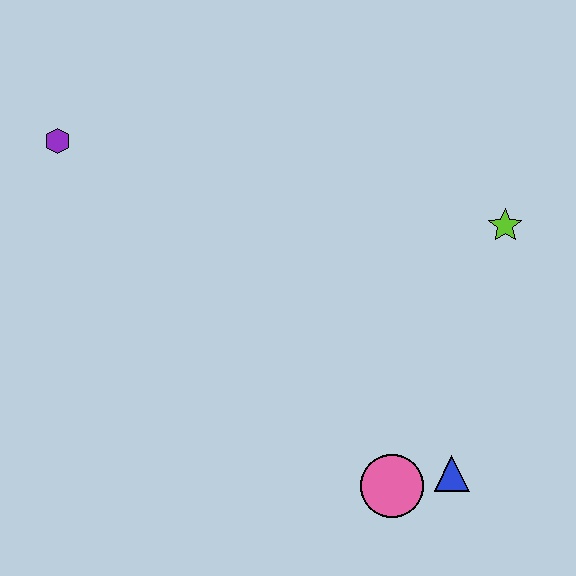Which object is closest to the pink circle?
The blue triangle is closest to the pink circle.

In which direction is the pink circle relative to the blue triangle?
The pink circle is to the left of the blue triangle.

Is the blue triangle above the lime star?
No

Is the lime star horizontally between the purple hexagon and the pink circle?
No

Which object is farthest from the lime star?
The purple hexagon is farthest from the lime star.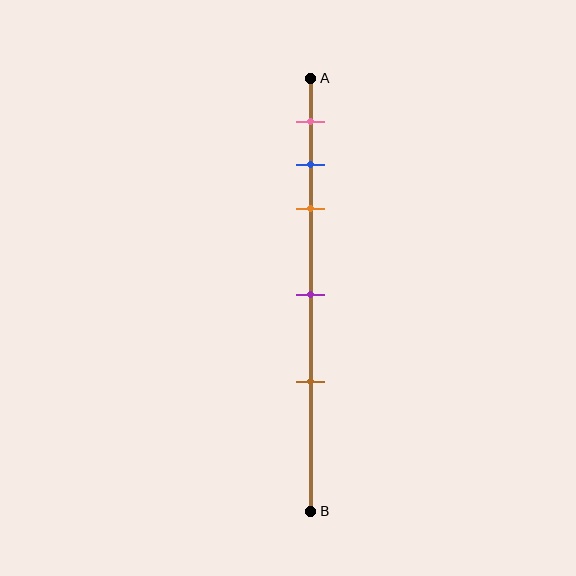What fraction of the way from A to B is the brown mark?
The brown mark is approximately 70% (0.7) of the way from A to B.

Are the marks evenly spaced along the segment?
No, the marks are not evenly spaced.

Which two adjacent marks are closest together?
The blue and orange marks are the closest adjacent pair.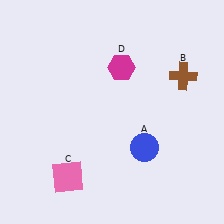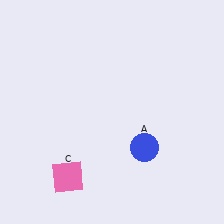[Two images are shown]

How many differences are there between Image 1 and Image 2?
There are 2 differences between the two images.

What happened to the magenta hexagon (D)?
The magenta hexagon (D) was removed in Image 2. It was in the top-right area of Image 1.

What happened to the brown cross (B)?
The brown cross (B) was removed in Image 2. It was in the top-right area of Image 1.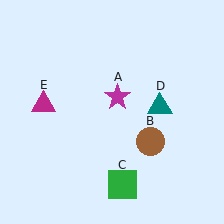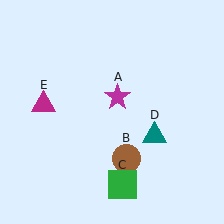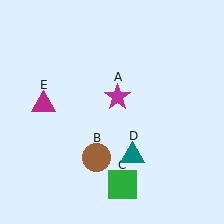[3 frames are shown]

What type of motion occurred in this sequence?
The brown circle (object B), teal triangle (object D) rotated clockwise around the center of the scene.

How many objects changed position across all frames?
2 objects changed position: brown circle (object B), teal triangle (object D).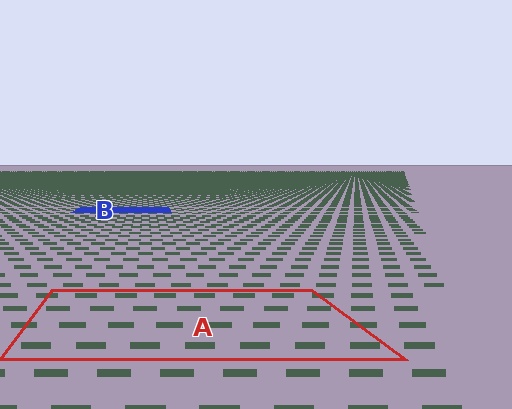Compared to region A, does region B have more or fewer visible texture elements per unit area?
Region B has more texture elements per unit area — they are packed more densely because it is farther away.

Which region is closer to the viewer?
Region A is closer. The texture elements there are larger and more spread out.